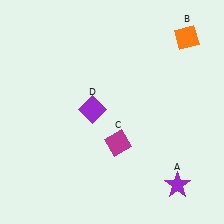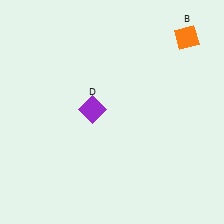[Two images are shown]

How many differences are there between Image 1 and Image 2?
There are 2 differences between the two images.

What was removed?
The purple star (A), the magenta diamond (C) were removed in Image 2.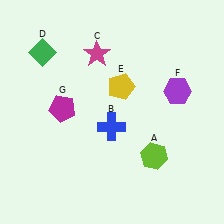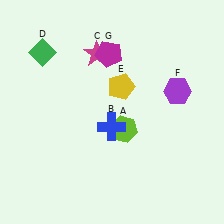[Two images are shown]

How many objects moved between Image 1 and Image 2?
2 objects moved between the two images.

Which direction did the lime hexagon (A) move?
The lime hexagon (A) moved left.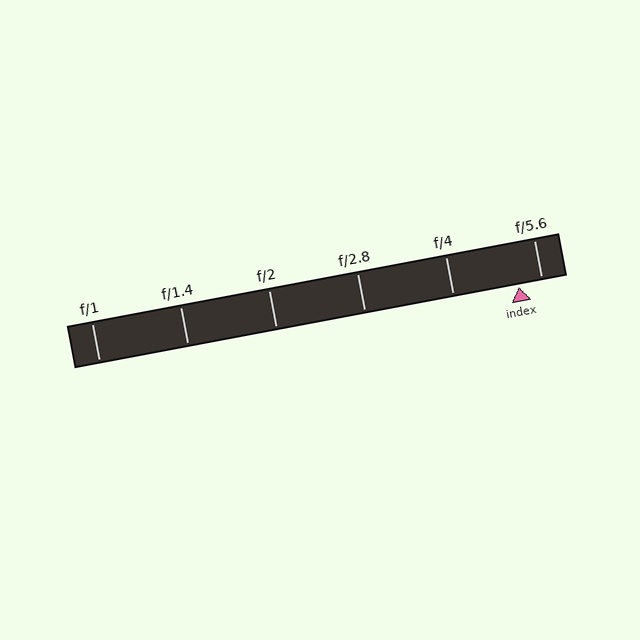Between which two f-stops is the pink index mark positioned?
The index mark is between f/4 and f/5.6.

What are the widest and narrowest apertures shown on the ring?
The widest aperture shown is f/1 and the narrowest is f/5.6.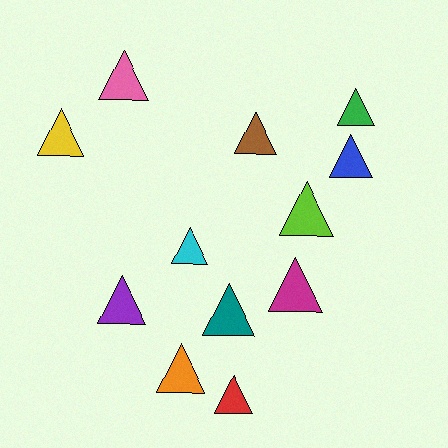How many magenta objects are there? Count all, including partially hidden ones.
There is 1 magenta object.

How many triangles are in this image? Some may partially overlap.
There are 12 triangles.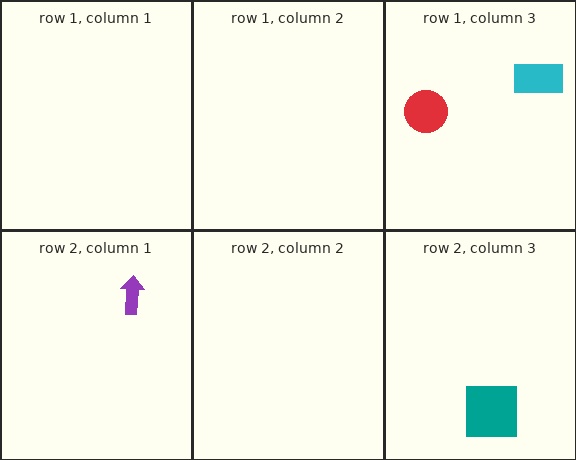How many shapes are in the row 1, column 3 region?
2.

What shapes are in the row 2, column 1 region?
The purple arrow.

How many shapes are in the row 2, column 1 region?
1.